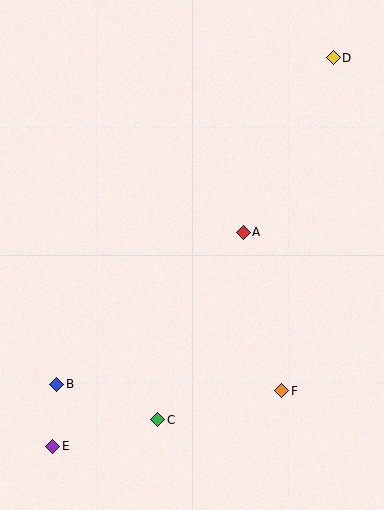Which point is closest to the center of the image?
Point A at (243, 232) is closest to the center.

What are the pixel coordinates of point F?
Point F is at (282, 391).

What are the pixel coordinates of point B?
Point B is at (57, 384).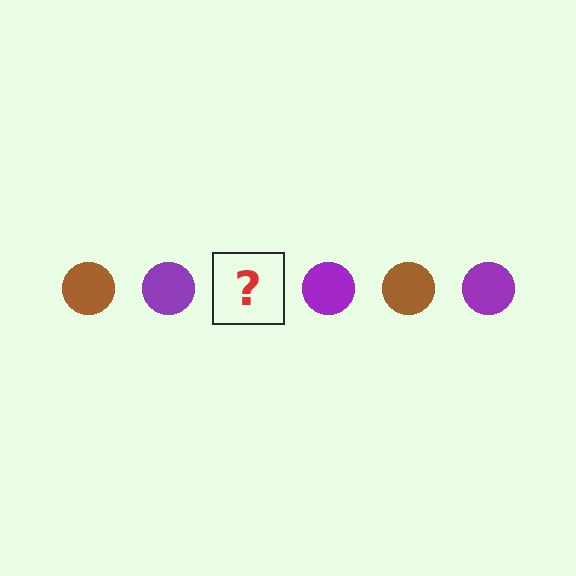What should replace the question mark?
The question mark should be replaced with a brown circle.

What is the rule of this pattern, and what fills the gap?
The rule is that the pattern cycles through brown, purple circles. The gap should be filled with a brown circle.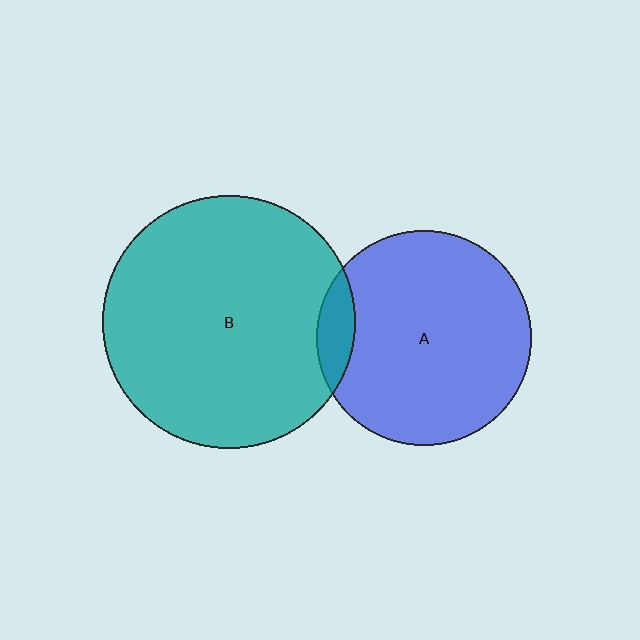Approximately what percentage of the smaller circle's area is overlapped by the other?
Approximately 10%.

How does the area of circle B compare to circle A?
Approximately 1.4 times.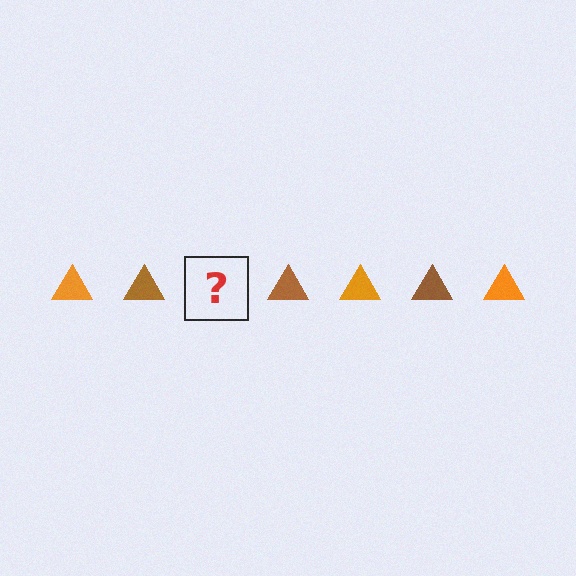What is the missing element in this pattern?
The missing element is an orange triangle.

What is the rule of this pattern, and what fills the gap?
The rule is that the pattern cycles through orange, brown triangles. The gap should be filled with an orange triangle.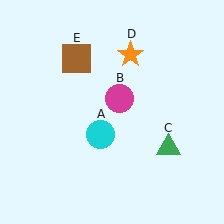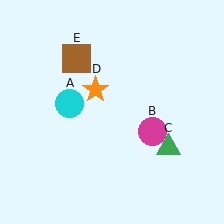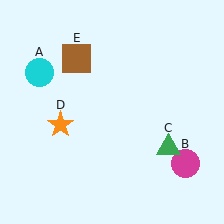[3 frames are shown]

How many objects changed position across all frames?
3 objects changed position: cyan circle (object A), magenta circle (object B), orange star (object D).